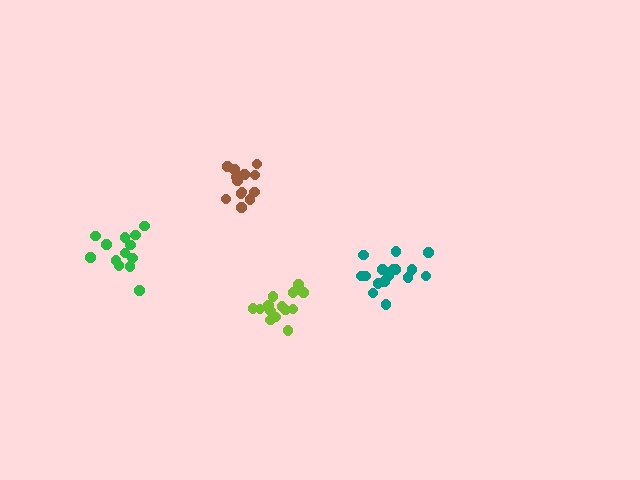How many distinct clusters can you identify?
There are 4 distinct clusters.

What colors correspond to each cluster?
The clusters are colored: brown, lime, green, teal.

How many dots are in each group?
Group 1: 13 dots, Group 2: 15 dots, Group 3: 13 dots, Group 4: 16 dots (57 total).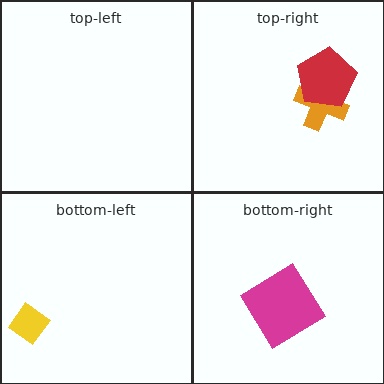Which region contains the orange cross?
The top-right region.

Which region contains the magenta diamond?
The bottom-right region.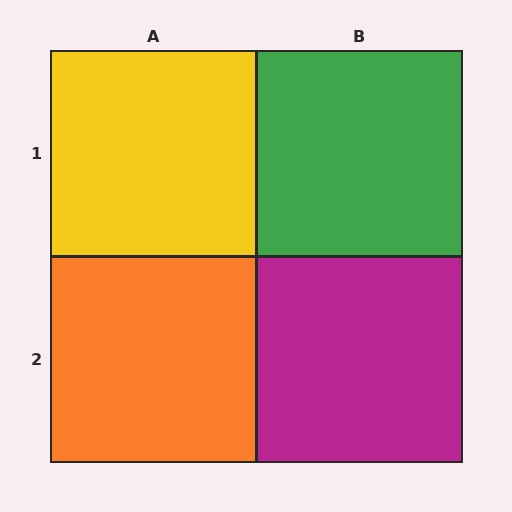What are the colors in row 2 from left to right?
Orange, magenta.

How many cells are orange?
1 cell is orange.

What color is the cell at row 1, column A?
Yellow.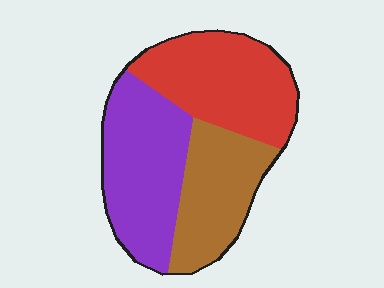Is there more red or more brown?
Red.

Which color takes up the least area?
Brown, at roughly 30%.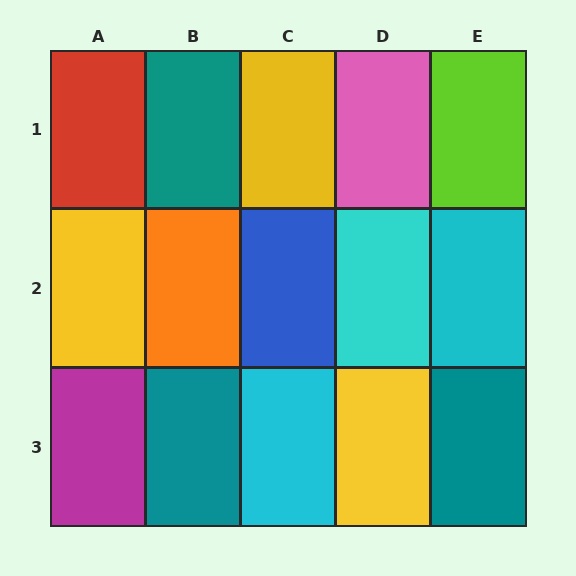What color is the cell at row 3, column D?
Yellow.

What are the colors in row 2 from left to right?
Yellow, orange, blue, cyan, cyan.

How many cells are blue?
1 cell is blue.